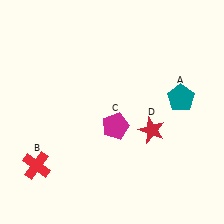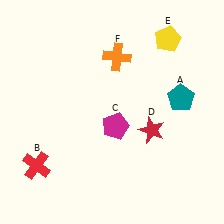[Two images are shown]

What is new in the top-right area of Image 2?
A yellow pentagon (E) was added in the top-right area of Image 2.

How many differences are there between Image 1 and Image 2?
There are 2 differences between the two images.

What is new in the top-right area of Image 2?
An orange cross (F) was added in the top-right area of Image 2.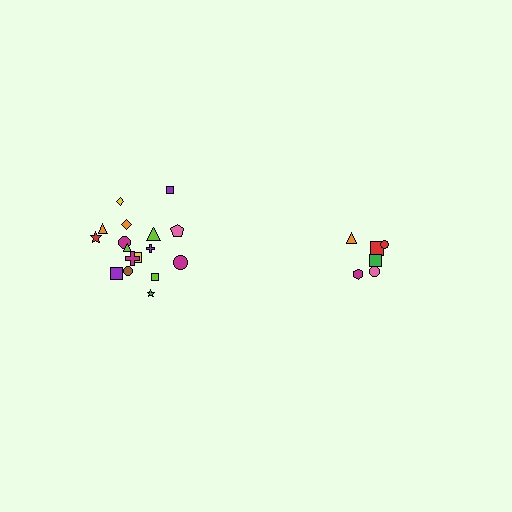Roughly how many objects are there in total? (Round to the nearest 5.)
Roughly 25 objects in total.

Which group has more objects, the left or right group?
The left group.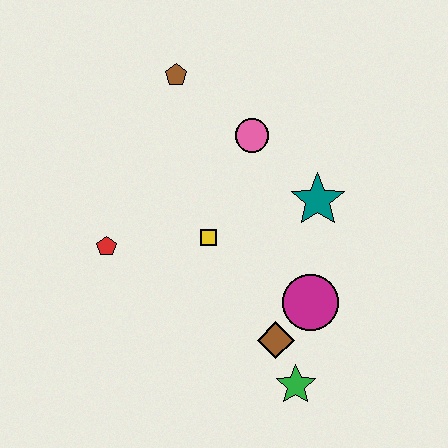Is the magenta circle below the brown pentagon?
Yes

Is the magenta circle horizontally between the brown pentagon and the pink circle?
No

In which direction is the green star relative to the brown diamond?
The green star is below the brown diamond.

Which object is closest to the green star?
The brown diamond is closest to the green star.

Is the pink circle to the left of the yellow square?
No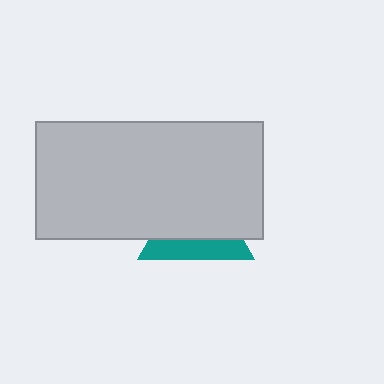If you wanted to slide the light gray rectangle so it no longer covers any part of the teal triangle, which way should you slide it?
Slide it up — that is the most direct way to separate the two shapes.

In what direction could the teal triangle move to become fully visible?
The teal triangle could move down. That would shift it out from behind the light gray rectangle entirely.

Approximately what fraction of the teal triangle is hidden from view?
Roughly 65% of the teal triangle is hidden behind the light gray rectangle.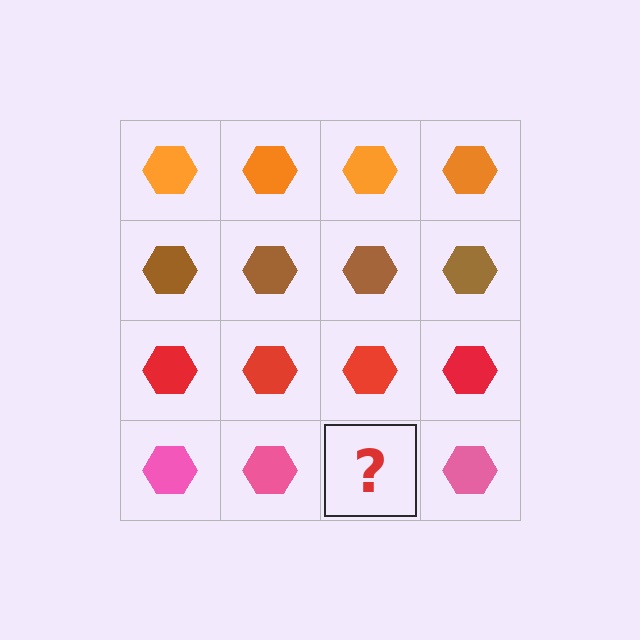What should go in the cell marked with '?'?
The missing cell should contain a pink hexagon.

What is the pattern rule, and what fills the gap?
The rule is that each row has a consistent color. The gap should be filled with a pink hexagon.